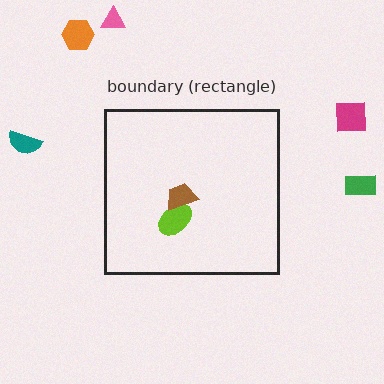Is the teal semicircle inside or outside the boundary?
Outside.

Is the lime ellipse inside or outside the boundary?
Inside.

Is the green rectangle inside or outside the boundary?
Outside.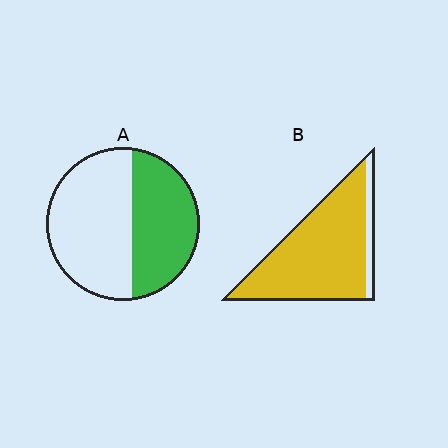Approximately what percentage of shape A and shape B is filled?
A is approximately 45% and B is approximately 90%.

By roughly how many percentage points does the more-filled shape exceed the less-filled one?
By roughly 45 percentage points (B over A).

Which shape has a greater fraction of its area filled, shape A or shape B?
Shape B.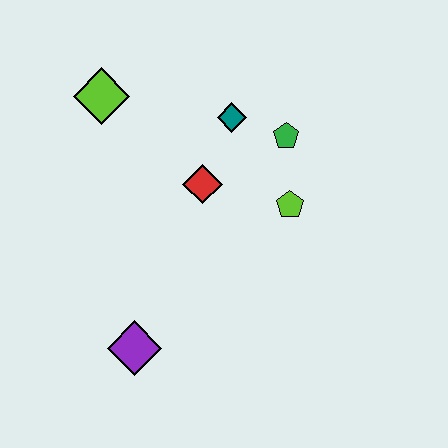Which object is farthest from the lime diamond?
The purple diamond is farthest from the lime diamond.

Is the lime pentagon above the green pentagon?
No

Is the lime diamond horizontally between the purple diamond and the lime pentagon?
No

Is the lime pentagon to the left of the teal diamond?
No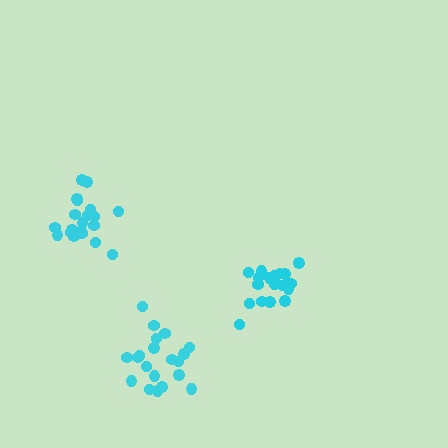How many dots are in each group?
Group 1: 20 dots, Group 2: 20 dots, Group 3: 20 dots (60 total).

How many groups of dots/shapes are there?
There are 3 groups.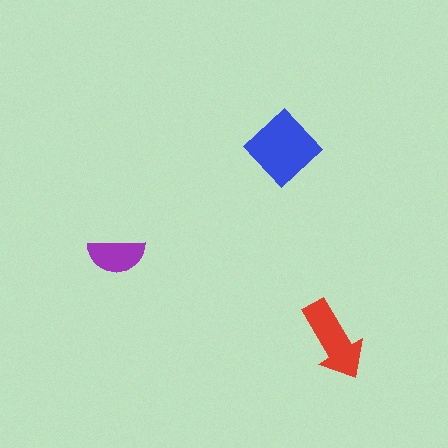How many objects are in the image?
There are 3 objects in the image.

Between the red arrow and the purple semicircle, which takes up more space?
The red arrow.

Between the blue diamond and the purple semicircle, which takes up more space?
The blue diamond.